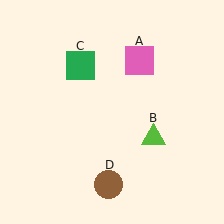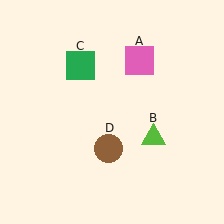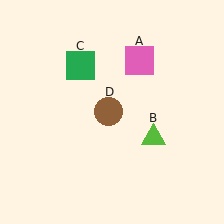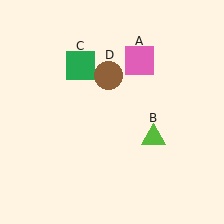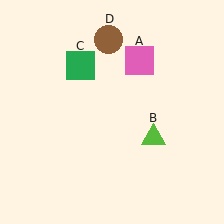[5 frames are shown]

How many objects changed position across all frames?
1 object changed position: brown circle (object D).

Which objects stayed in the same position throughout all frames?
Pink square (object A) and lime triangle (object B) and green square (object C) remained stationary.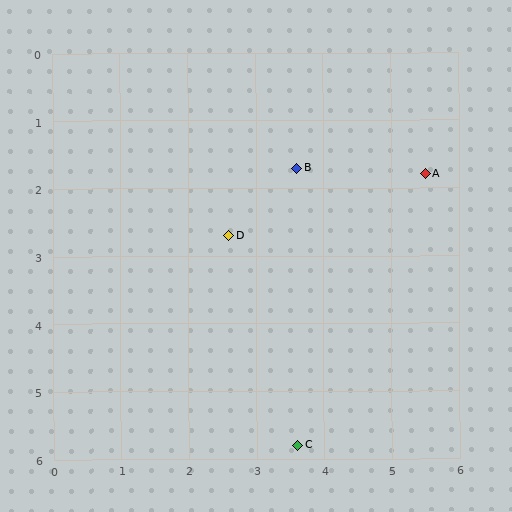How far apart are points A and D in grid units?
Points A and D are about 3.0 grid units apart.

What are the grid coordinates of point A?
Point A is at approximately (5.5, 1.8).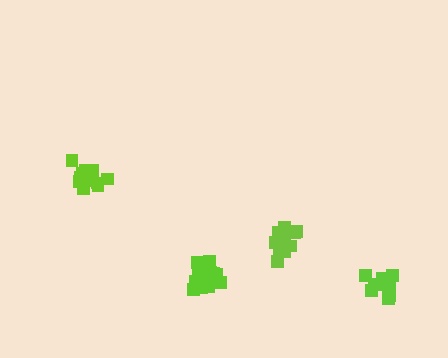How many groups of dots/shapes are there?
There are 4 groups.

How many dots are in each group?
Group 1: 12 dots, Group 2: 16 dots, Group 3: 11 dots, Group 4: 14 dots (53 total).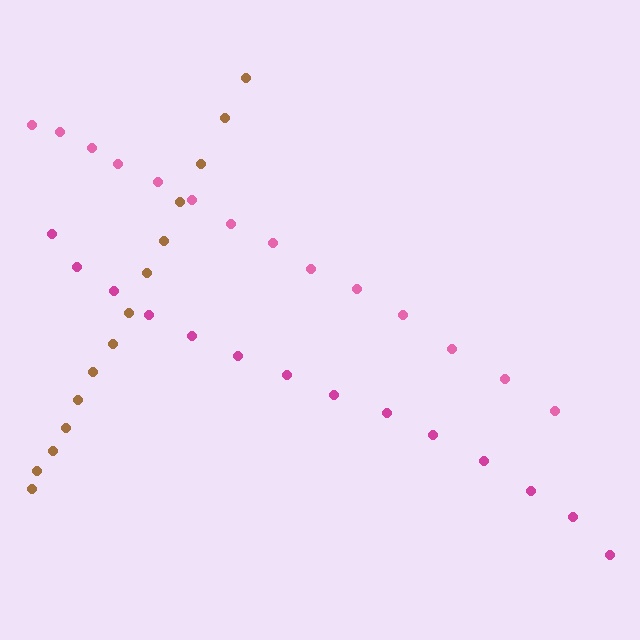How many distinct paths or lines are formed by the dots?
There are 3 distinct paths.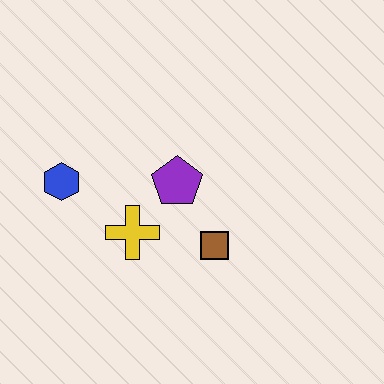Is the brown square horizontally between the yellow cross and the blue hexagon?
No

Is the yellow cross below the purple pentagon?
Yes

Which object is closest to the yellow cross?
The purple pentagon is closest to the yellow cross.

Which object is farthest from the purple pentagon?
The blue hexagon is farthest from the purple pentagon.